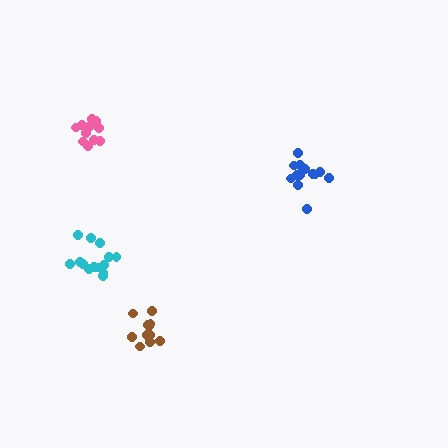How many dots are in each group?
Group 1: 11 dots, Group 2: 12 dots, Group 3: 15 dots, Group 4: 13 dots (51 total).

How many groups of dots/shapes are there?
There are 4 groups.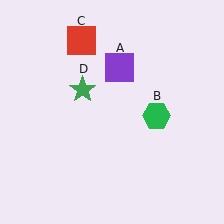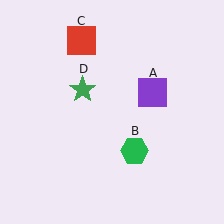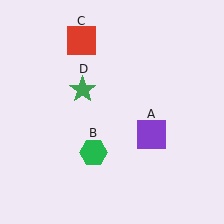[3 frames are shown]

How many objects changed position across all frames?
2 objects changed position: purple square (object A), green hexagon (object B).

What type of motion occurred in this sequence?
The purple square (object A), green hexagon (object B) rotated clockwise around the center of the scene.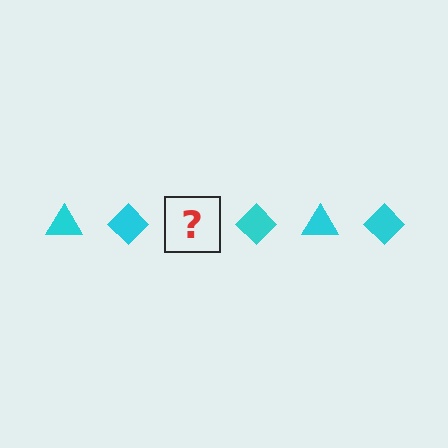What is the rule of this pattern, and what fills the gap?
The rule is that the pattern cycles through triangle, diamond shapes in cyan. The gap should be filled with a cyan triangle.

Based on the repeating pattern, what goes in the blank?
The blank should be a cyan triangle.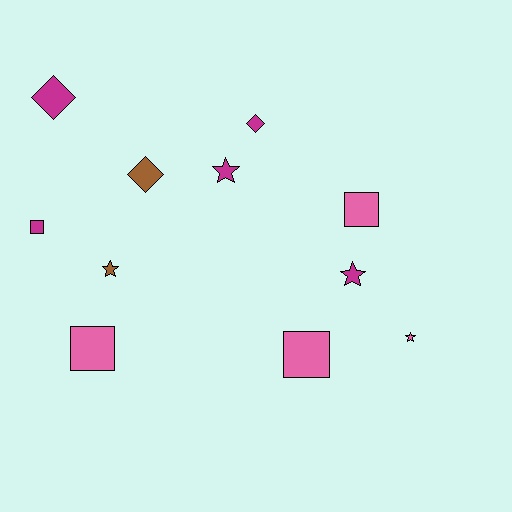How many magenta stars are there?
There are 2 magenta stars.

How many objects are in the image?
There are 11 objects.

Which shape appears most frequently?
Square, with 4 objects.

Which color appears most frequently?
Magenta, with 5 objects.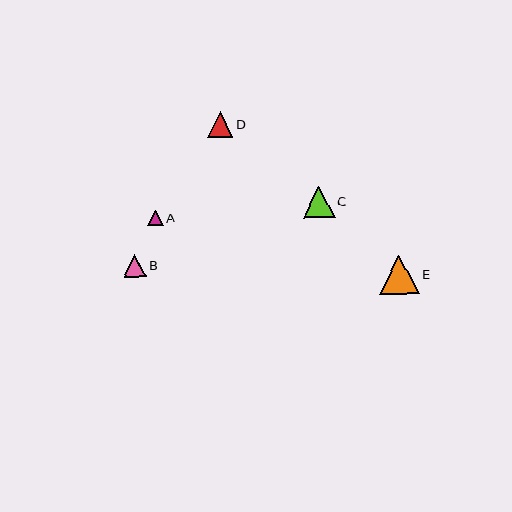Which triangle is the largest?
Triangle E is the largest with a size of approximately 40 pixels.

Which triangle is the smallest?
Triangle A is the smallest with a size of approximately 15 pixels.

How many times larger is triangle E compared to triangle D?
Triangle E is approximately 1.6 times the size of triangle D.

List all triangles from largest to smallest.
From largest to smallest: E, C, D, B, A.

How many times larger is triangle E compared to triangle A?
Triangle E is approximately 2.6 times the size of triangle A.